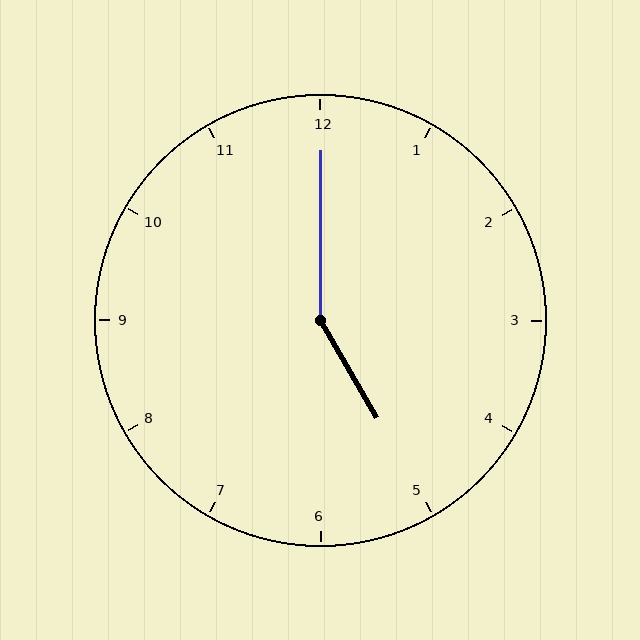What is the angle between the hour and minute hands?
Approximately 150 degrees.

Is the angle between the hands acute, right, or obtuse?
It is obtuse.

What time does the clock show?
5:00.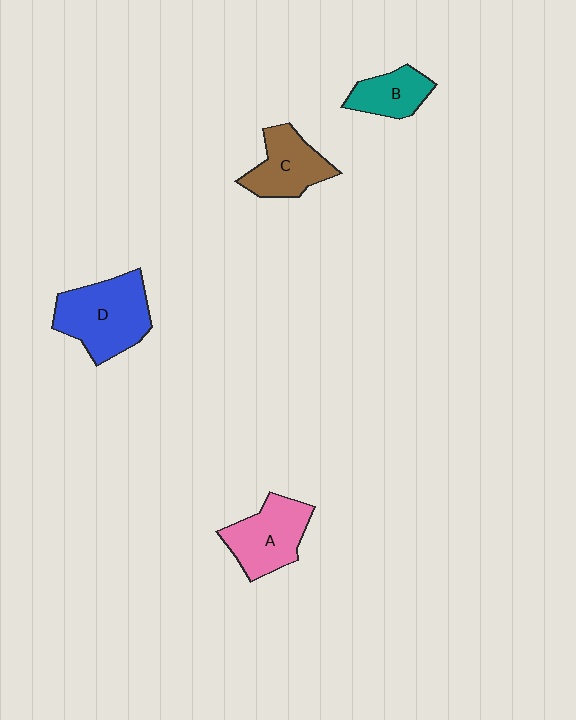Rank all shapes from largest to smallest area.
From largest to smallest: D (blue), A (pink), C (brown), B (teal).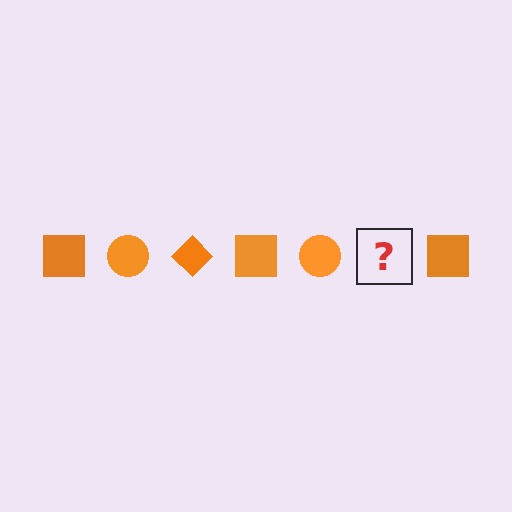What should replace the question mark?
The question mark should be replaced with an orange diamond.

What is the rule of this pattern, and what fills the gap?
The rule is that the pattern cycles through square, circle, diamond shapes in orange. The gap should be filled with an orange diamond.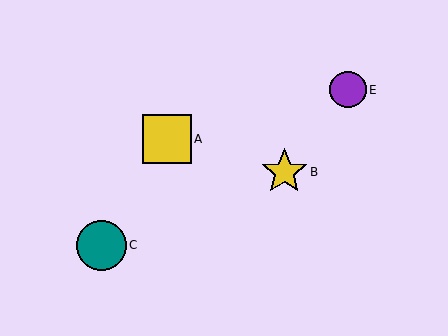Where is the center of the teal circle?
The center of the teal circle is at (101, 245).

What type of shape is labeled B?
Shape B is a yellow star.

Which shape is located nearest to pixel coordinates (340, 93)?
The purple circle (labeled E) at (348, 90) is nearest to that location.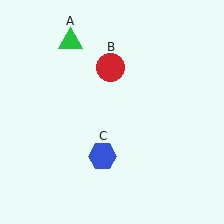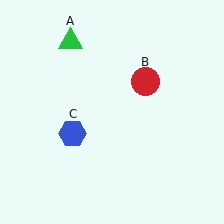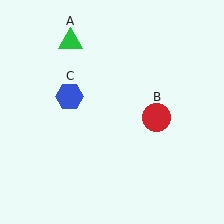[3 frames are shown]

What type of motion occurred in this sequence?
The red circle (object B), blue hexagon (object C) rotated clockwise around the center of the scene.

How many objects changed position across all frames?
2 objects changed position: red circle (object B), blue hexagon (object C).